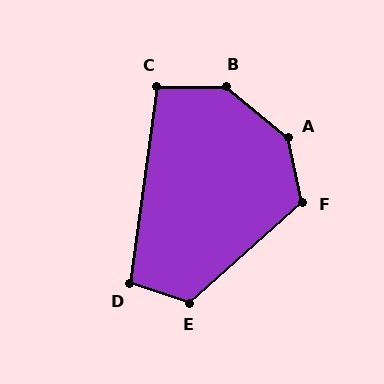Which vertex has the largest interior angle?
A, at approximately 141 degrees.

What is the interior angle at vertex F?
Approximately 120 degrees (obtuse).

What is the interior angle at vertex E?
Approximately 121 degrees (obtuse).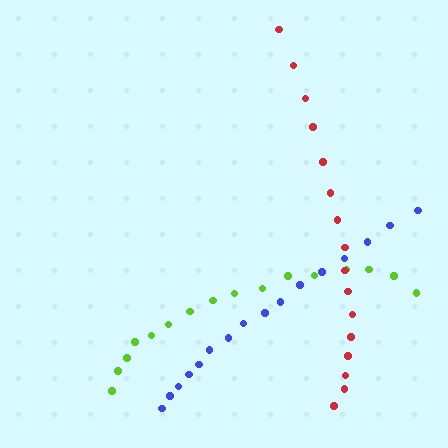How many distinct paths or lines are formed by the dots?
There are 3 distinct paths.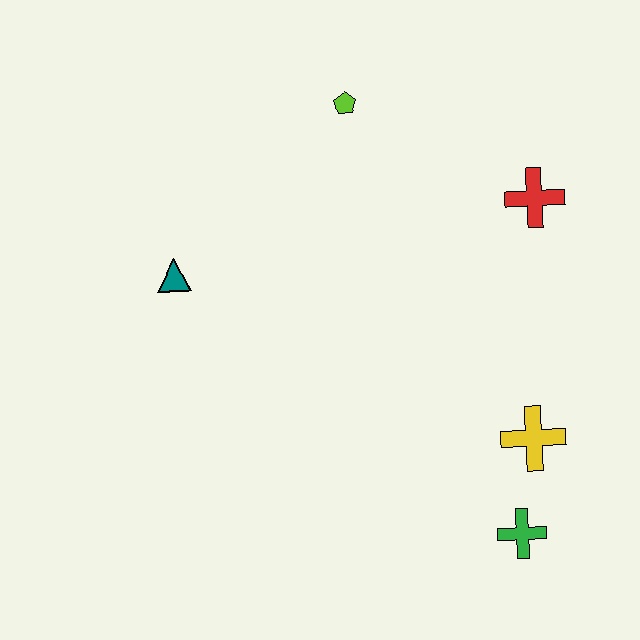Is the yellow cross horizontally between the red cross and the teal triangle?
Yes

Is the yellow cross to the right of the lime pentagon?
Yes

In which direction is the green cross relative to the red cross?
The green cross is below the red cross.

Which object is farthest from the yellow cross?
The teal triangle is farthest from the yellow cross.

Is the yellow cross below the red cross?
Yes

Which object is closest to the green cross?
The yellow cross is closest to the green cross.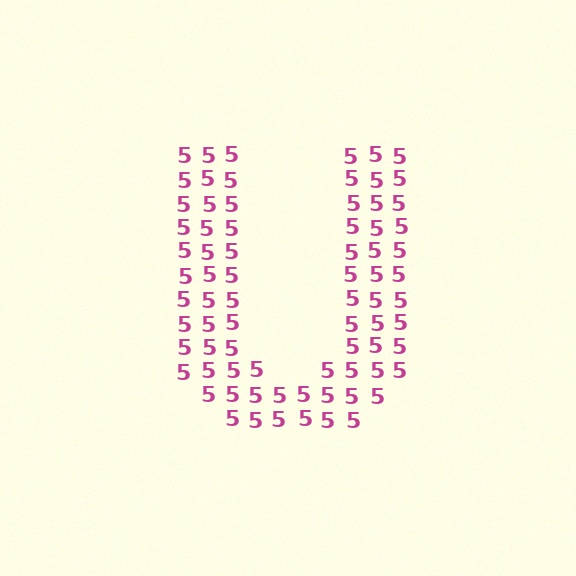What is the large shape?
The large shape is the letter U.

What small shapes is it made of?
It is made of small digit 5's.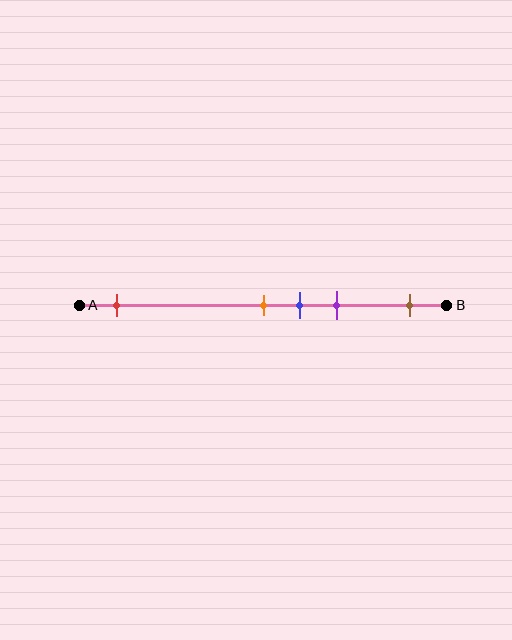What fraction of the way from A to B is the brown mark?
The brown mark is approximately 90% (0.9) of the way from A to B.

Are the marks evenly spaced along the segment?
No, the marks are not evenly spaced.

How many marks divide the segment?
There are 5 marks dividing the segment.